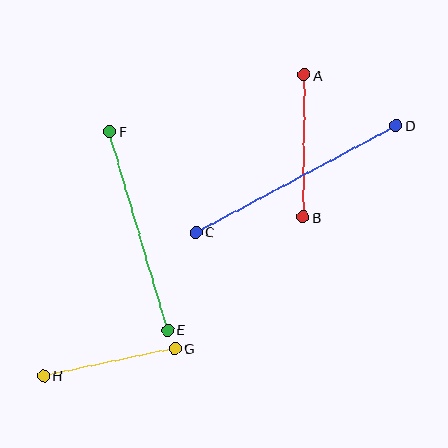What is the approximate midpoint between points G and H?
The midpoint is at approximately (109, 362) pixels.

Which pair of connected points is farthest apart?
Points C and D are farthest apart.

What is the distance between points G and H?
The distance is approximately 134 pixels.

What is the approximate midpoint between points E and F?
The midpoint is at approximately (139, 231) pixels.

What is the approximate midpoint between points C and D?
The midpoint is at approximately (296, 179) pixels.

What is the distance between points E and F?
The distance is approximately 207 pixels.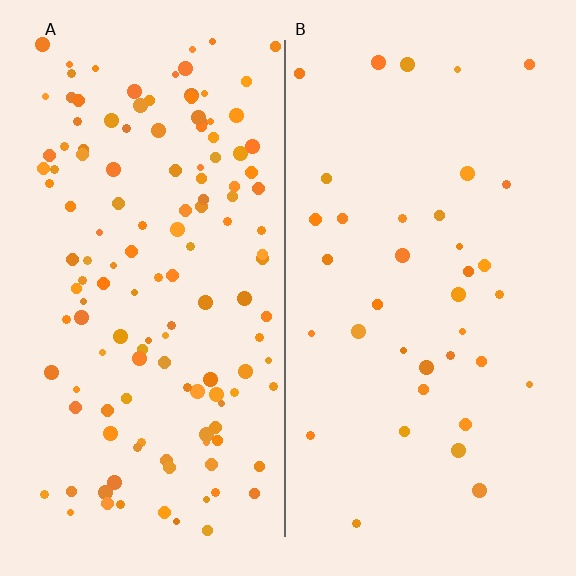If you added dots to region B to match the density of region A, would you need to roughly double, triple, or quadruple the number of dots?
Approximately quadruple.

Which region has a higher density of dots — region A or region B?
A (the left).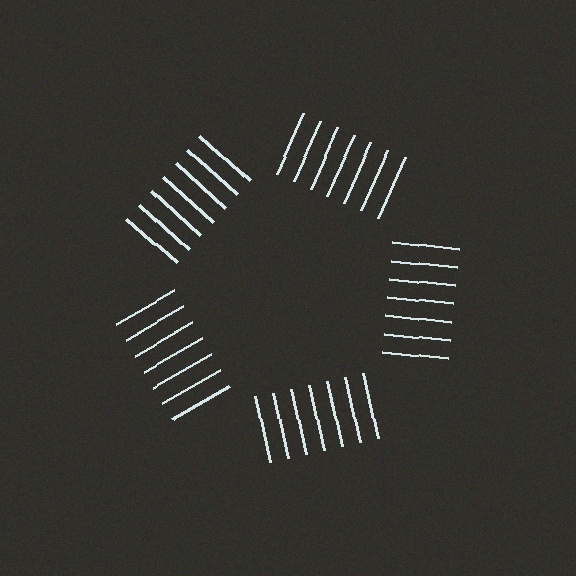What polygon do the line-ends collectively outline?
An illusory pentagon — the line segments terminate on its edges but no continuous stroke is drawn.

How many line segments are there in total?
35 — 7 along each of the 5 edges.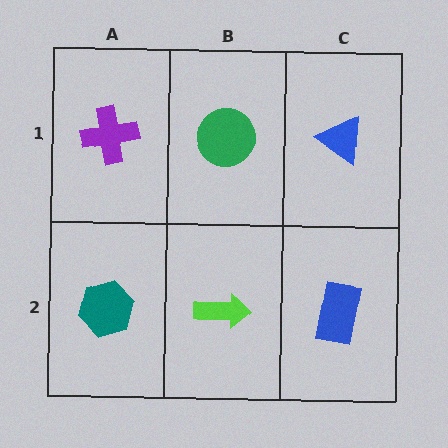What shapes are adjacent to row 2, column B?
A green circle (row 1, column B), a teal hexagon (row 2, column A), a blue rectangle (row 2, column C).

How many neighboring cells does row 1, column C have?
2.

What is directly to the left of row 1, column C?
A green circle.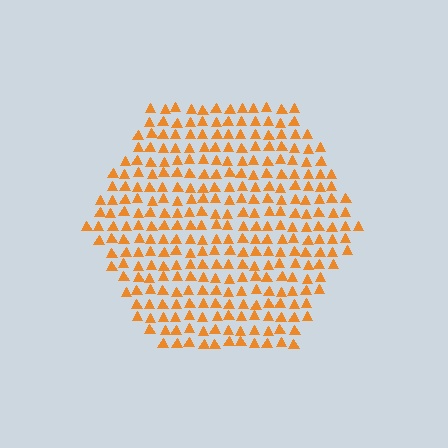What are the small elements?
The small elements are triangles.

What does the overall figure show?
The overall figure shows a hexagon.